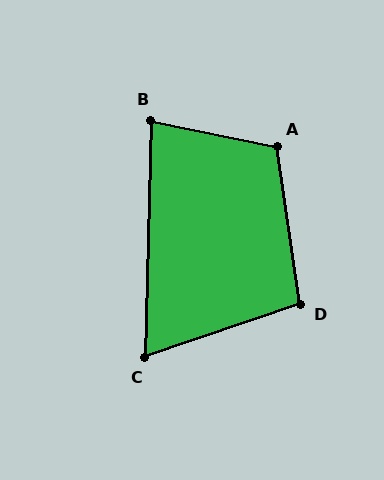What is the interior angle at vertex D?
Approximately 100 degrees (obtuse).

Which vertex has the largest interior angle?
A, at approximately 110 degrees.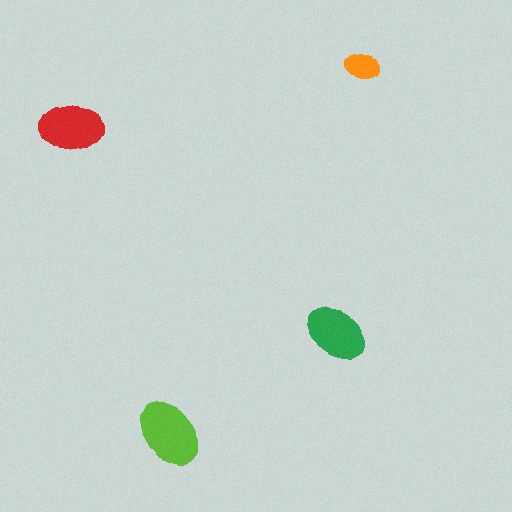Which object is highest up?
The orange ellipse is topmost.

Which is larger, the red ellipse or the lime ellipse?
The lime one.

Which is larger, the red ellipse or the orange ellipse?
The red one.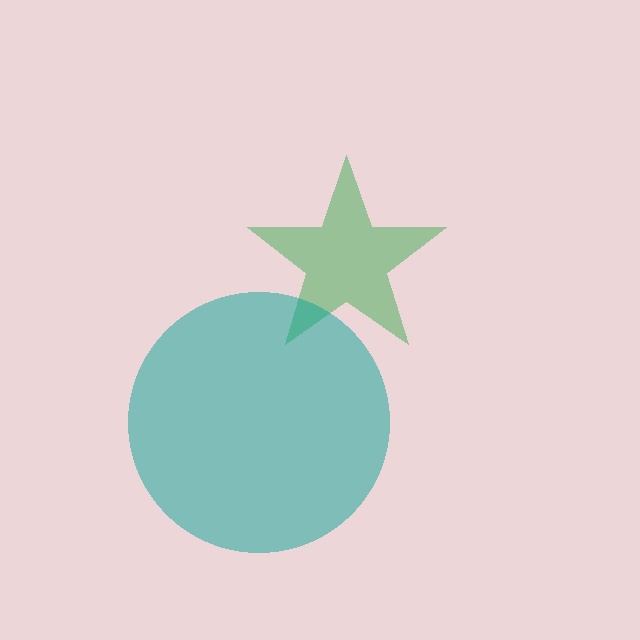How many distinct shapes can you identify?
There are 2 distinct shapes: a green star, a teal circle.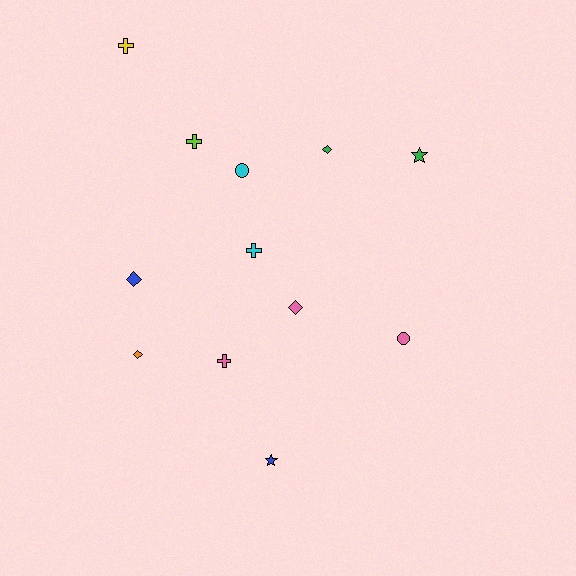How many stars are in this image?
There are 2 stars.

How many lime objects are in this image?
There is 1 lime object.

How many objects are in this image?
There are 12 objects.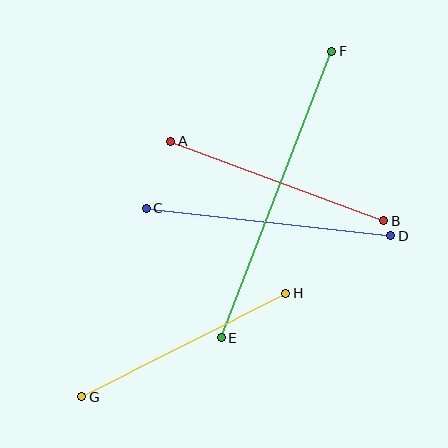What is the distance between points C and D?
The distance is approximately 246 pixels.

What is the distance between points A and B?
The distance is approximately 227 pixels.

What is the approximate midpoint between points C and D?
The midpoint is at approximately (269, 222) pixels.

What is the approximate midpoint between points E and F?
The midpoint is at approximately (276, 195) pixels.